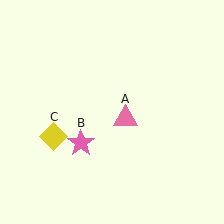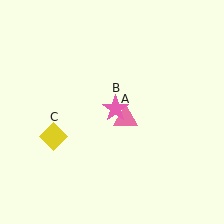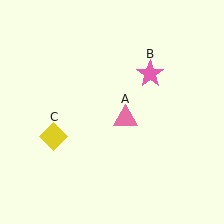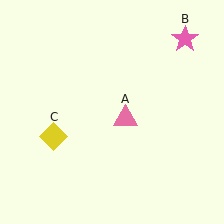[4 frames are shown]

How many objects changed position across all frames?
1 object changed position: pink star (object B).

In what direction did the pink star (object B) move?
The pink star (object B) moved up and to the right.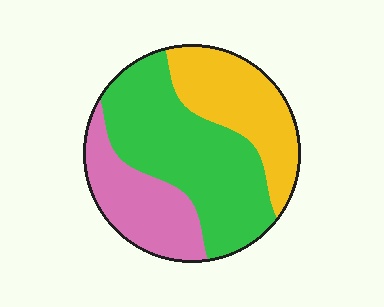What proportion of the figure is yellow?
Yellow covers 28% of the figure.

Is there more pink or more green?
Green.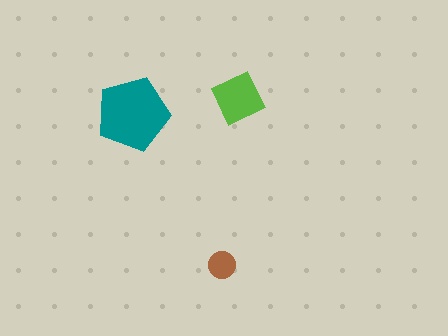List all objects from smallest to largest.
The brown circle, the lime diamond, the teal pentagon.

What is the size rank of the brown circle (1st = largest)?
3rd.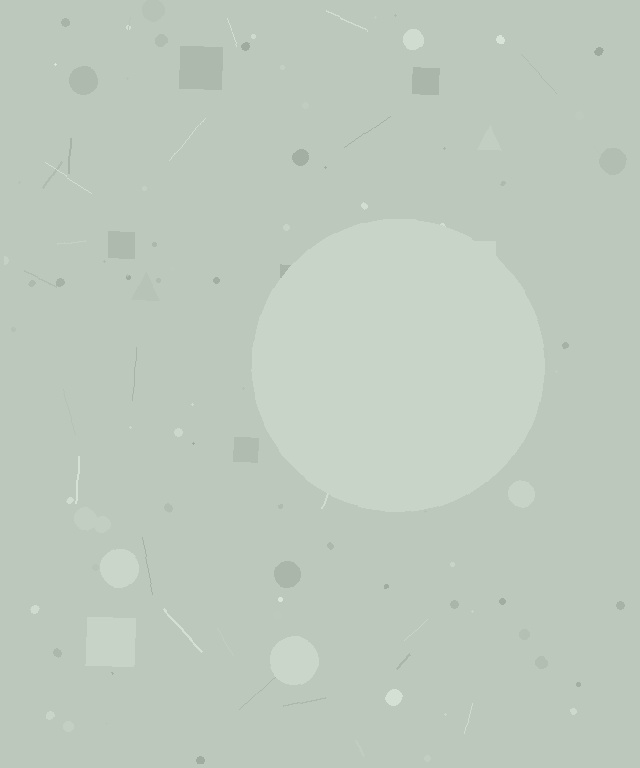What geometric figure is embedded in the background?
A circle is embedded in the background.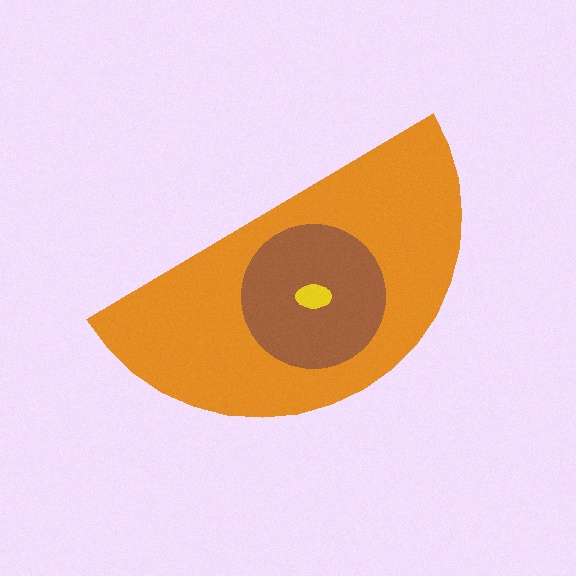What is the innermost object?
The yellow ellipse.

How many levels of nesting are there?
3.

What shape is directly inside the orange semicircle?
The brown circle.